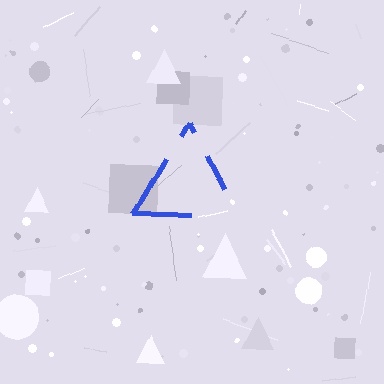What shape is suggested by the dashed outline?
The dashed outline suggests a triangle.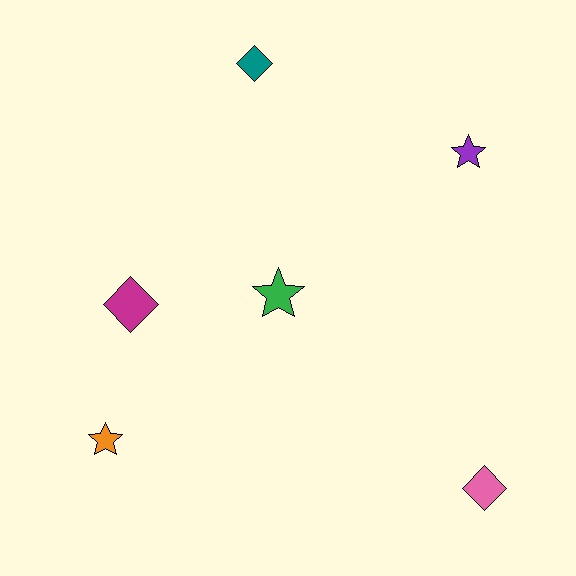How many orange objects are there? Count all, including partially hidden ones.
There is 1 orange object.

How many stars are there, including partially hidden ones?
There are 3 stars.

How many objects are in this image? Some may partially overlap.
There are 6 objects.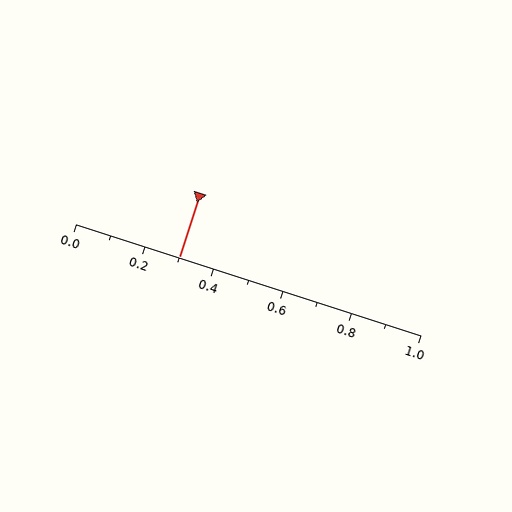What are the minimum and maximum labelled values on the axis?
The axis runs from 0.0 to 1.0.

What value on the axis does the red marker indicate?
The marker indicates approximately 0.3.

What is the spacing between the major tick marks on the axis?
The major ticks are spaced 0.2 apart.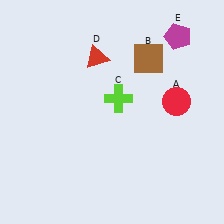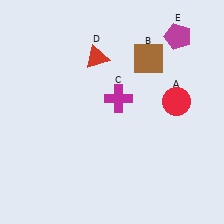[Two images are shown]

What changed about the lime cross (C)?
In Image 1, C is lime. In Image 2, it changed to magenta.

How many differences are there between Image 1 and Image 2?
There is 1 difference between the two images.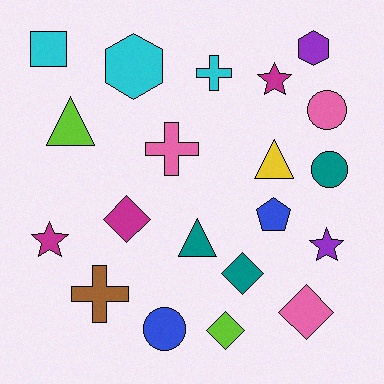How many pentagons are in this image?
There is 1 pentagon.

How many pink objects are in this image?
There are 3 pink objects.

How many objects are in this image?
There are 20 objects.